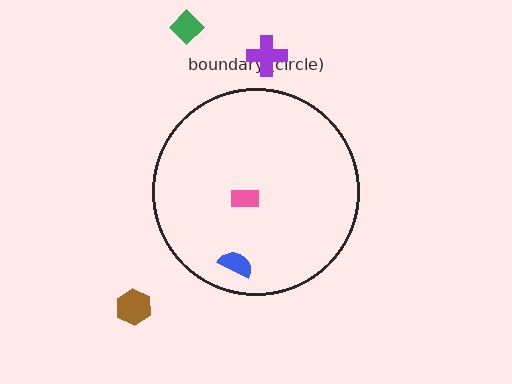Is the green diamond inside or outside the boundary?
Outside.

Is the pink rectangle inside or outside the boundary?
Inside.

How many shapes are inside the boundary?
2 inside, 3 outside.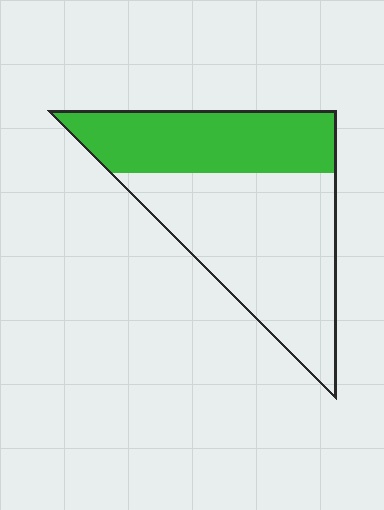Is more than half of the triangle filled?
No.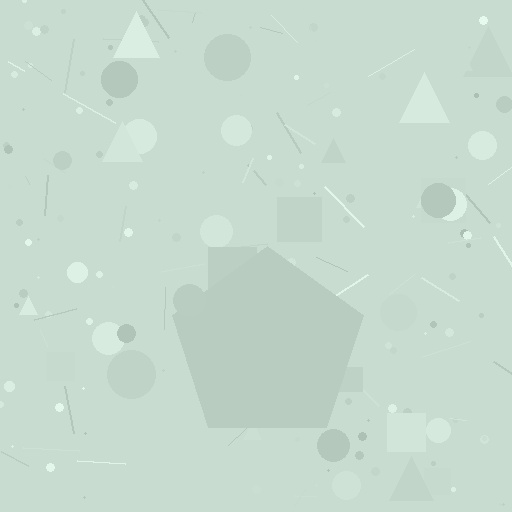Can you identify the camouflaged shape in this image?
The camouflaged shape is a pentagon.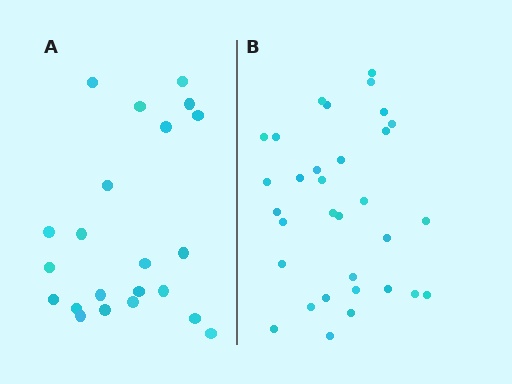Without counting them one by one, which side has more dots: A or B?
Region B (the right region) has more dots.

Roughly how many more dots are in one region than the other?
Region B has roughly 10 or so more dots than region A.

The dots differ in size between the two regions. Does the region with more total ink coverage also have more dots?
No. Region A has more total ink coverage because its dots are larger, but region B actually contains more individual dots. Total area can be misleading — the number of items is what matters here.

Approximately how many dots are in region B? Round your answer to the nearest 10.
About 30 dots. (The exact count is 32, which rounds to 30.)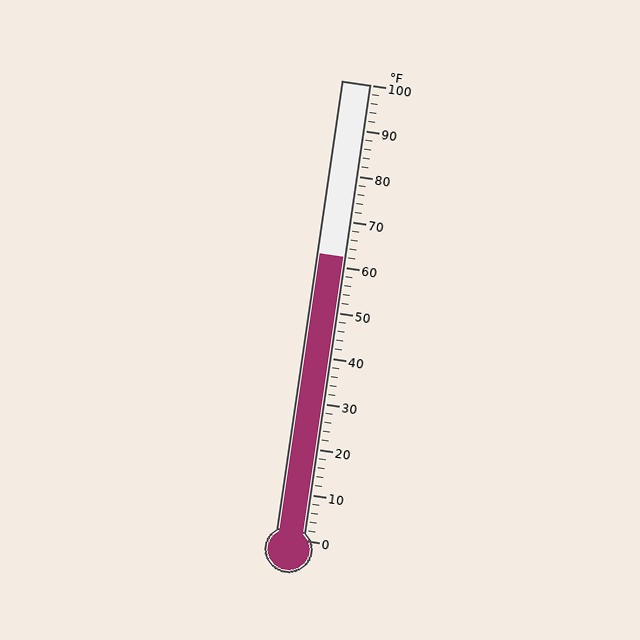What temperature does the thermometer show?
The thermometer shows approximately 62°F.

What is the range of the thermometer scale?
The thermometer scale ranges from 0°F to 100°F.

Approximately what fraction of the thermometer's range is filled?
The thermometer is filled to approximately 60% of its range.